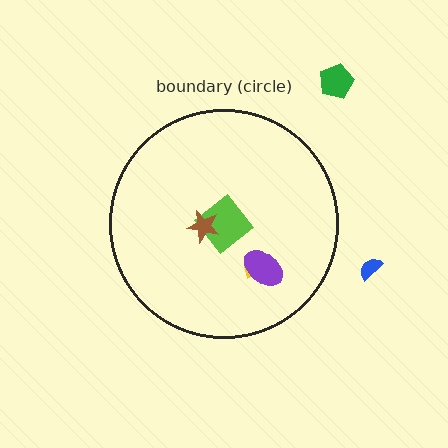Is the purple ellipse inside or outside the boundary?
Inside.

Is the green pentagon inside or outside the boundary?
Outside.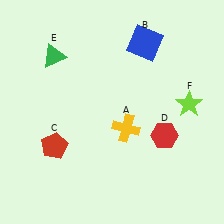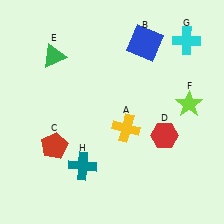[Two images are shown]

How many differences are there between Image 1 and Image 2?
There are 2 differences between the two images.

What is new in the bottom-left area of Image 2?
A teal cross (H) was added in the bottom-left area of Image 2.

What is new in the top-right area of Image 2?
A cyan cross (G) was added in the top-right area of Image 2.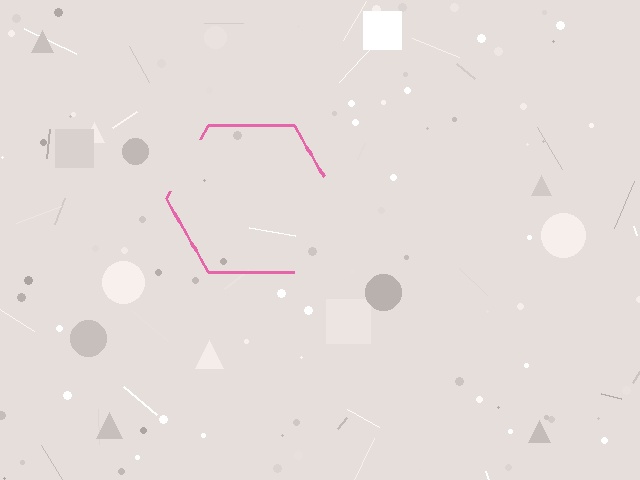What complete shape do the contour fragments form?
The contour fragments form a hexagon.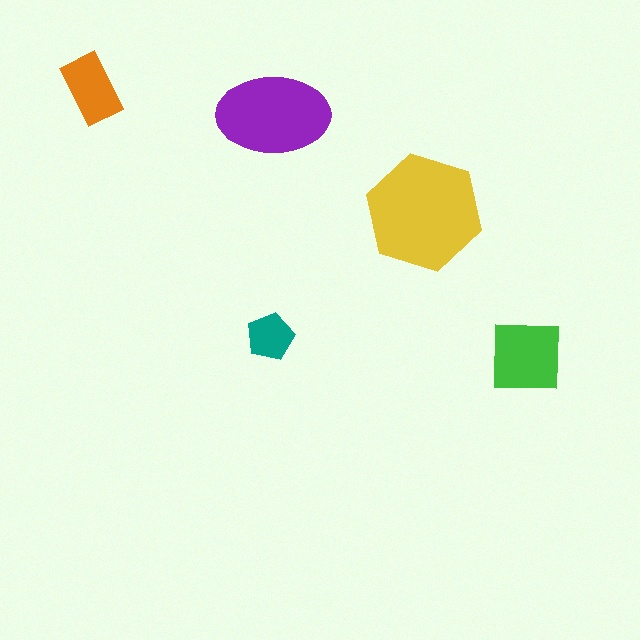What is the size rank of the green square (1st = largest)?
3rd.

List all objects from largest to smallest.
The yellow hexagon, the purple ellipse, the green square, the orange rectangle, the teal pentagon.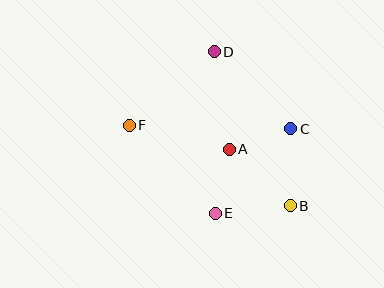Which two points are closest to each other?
Points A and C are closest to each other.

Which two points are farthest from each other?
Points B and F are farthest from each other.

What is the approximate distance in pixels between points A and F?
The distance between A and F is approximately 102 pixels.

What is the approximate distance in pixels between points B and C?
The distance between B and C is approximately 77 pixels.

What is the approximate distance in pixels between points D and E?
The distance between D and E is approximately 161 pixels.